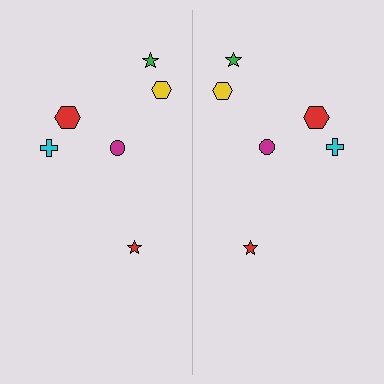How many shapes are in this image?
There are 12 shapes in this image.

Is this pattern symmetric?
Yes, this pattern has bilateral (reflection) symmetry.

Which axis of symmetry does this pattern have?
The pattern has a vertical axis of symmetry running through the center of the image.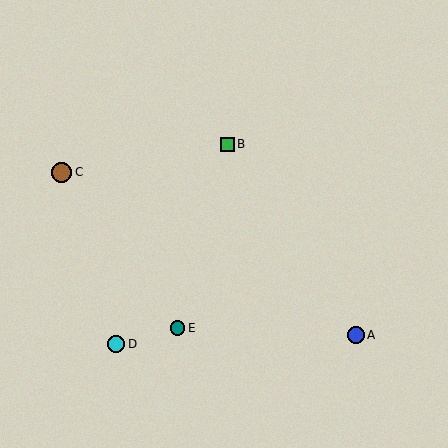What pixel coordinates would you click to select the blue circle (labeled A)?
Click at (356, 335) to select the blue circle A.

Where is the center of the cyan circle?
The center of the cyan circle is at (116, 344).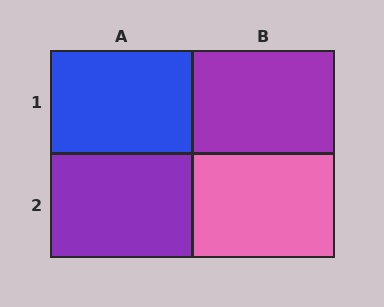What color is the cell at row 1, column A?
Blue.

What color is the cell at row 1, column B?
Purple.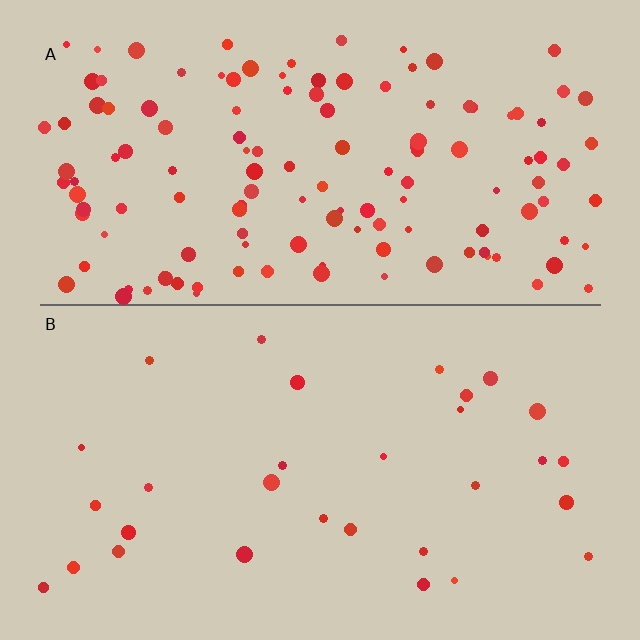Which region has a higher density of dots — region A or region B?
A (the top).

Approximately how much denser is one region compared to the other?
Approximately 4.4× — region A over region B.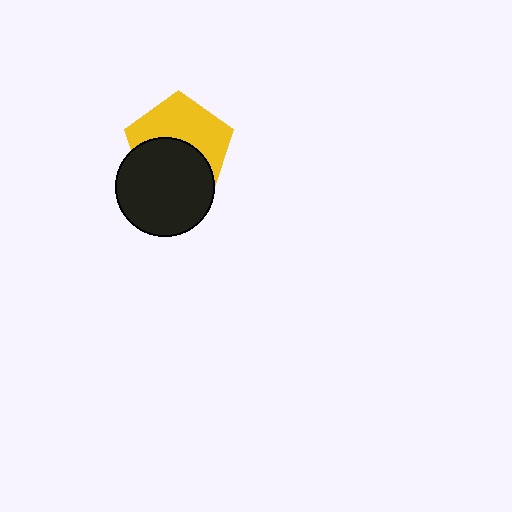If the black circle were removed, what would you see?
You would see the complete yellow pentagon.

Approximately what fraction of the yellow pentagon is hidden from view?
Roughly 48% of the yellow pentagon is hidden behind the black circle.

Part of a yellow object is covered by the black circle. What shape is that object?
It is a pentagon.